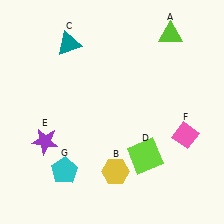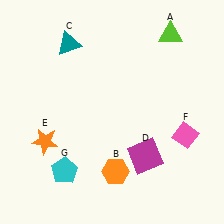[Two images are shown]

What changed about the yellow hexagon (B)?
In Image 1, B is yellow. In Image 2, it changed to orange.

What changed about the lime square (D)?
In Image 1, D is lime. In Image 2, it changed to magenta.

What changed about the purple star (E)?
In Image 1, E is purple. In Image 2, it changed to orange.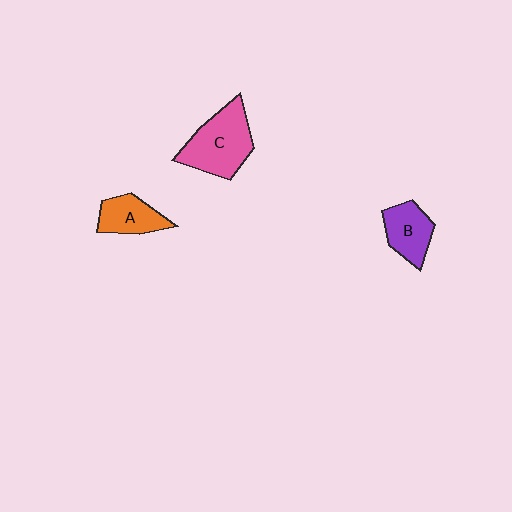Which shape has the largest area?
Shape C (pink).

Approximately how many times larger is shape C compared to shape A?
Approximately 1.7 times.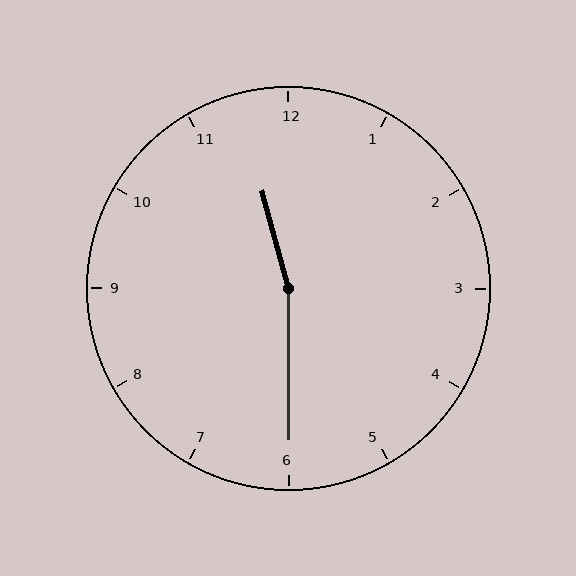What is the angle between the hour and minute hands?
Approximately 165 degrees.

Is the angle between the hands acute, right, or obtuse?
It is obtuse.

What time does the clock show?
11:30.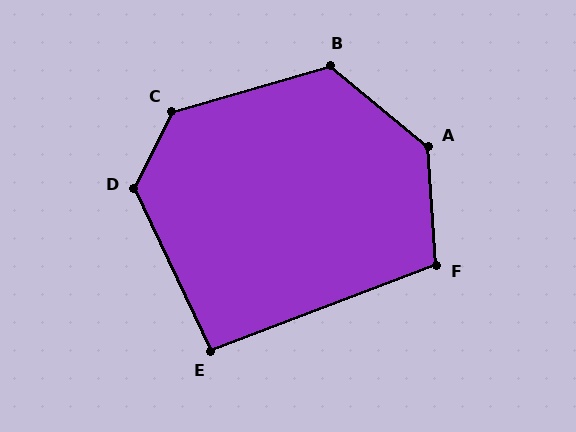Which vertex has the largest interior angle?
A, at approximately 134 degrees.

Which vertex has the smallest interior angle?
E, at approximately 94 degrees.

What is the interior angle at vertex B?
Approximately 124 degrees (obtuse).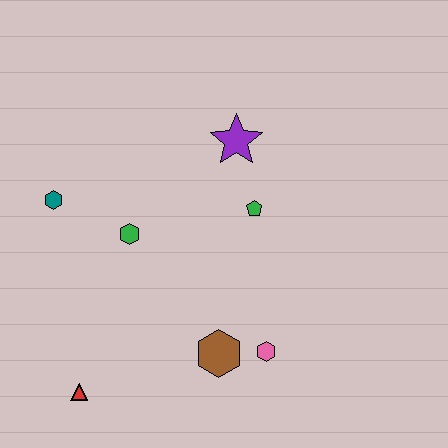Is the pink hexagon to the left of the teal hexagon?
No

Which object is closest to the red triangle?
The brown hexagon is closest to the red triangle.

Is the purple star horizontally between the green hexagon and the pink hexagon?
Yes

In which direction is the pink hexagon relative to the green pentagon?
The pink hexagon is below the green pentagon.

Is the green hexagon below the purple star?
Yes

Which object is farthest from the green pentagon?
The red triangle is farthest from the green pentagon.